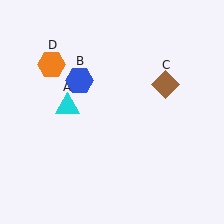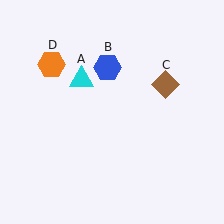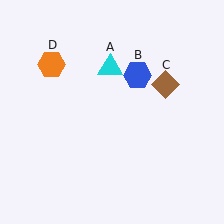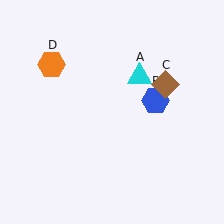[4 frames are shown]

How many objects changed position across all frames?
2 objects changed position: cyan triangle (object A), blue hexagon (object B).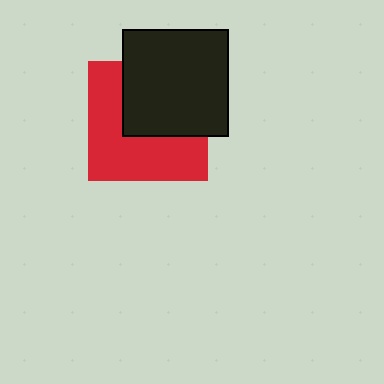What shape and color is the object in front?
The object in front is a black square.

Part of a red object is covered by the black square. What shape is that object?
It is a square.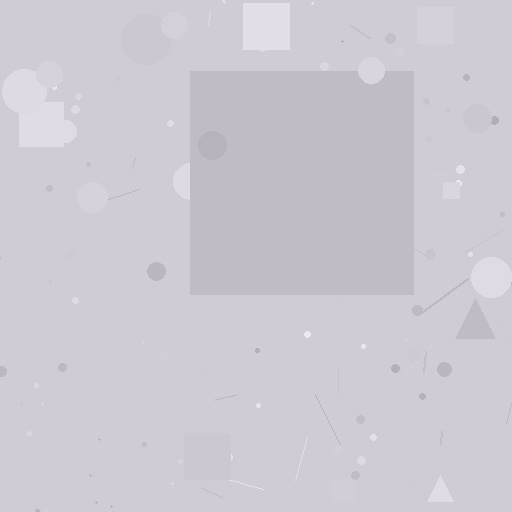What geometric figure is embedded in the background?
A square is embedded in the background.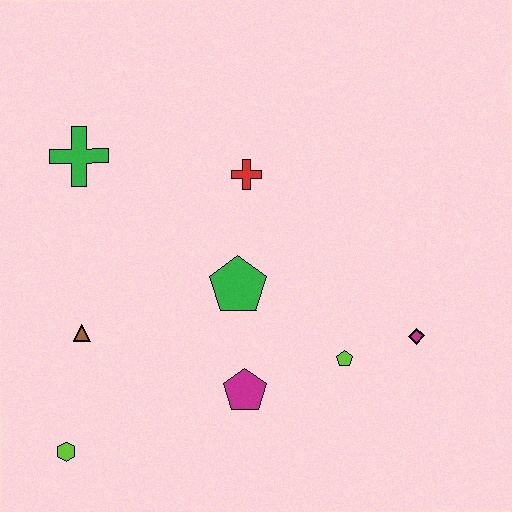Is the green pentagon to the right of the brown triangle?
Yes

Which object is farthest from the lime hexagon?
The magenta diamond is farthest from the lime hexagon.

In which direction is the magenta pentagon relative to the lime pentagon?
The magenta pentagon is to the left of the lime pentagon.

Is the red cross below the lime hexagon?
No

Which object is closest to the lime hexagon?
The brown triangle is closest to the lime hexagon.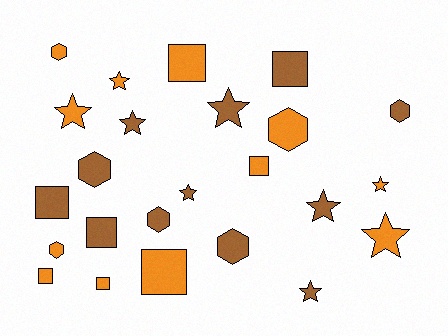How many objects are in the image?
There are 24 objects.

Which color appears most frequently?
Orange, with 12 objects.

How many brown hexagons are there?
There are 4 brown hexagons.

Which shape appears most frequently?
Star, with 9 objects.